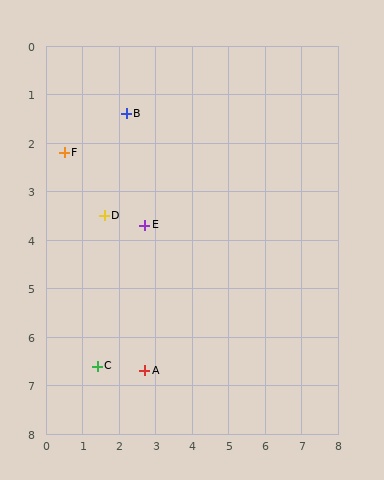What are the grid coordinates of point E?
Point E is at approximately (2.7, 3.7).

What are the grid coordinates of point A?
Point A is at approximately (2.7, 6.7).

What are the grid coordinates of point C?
Point C is at approximately (1.4, 6.6).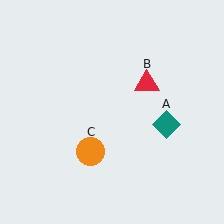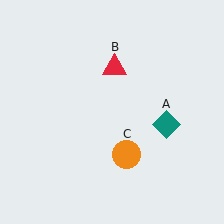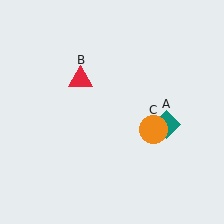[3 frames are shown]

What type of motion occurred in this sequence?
The red triangle (object B), orange circle (object C) rotated counterclockwise around the center of the scene.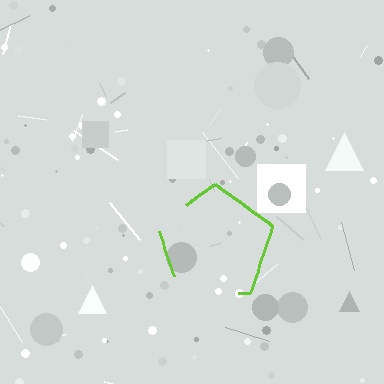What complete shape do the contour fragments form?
The contour fragments form a pentagon.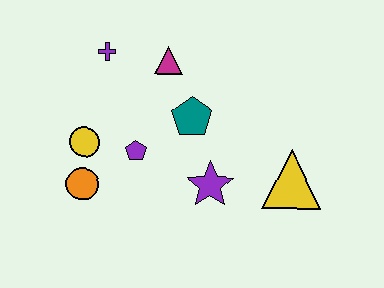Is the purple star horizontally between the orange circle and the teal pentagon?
No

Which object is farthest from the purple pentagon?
The yellow triangle is farthest from the purple pentagon.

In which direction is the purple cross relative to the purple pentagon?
The purple cross is above the purple pentagon.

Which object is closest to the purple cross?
The magenta triangle is closest to the purple cross.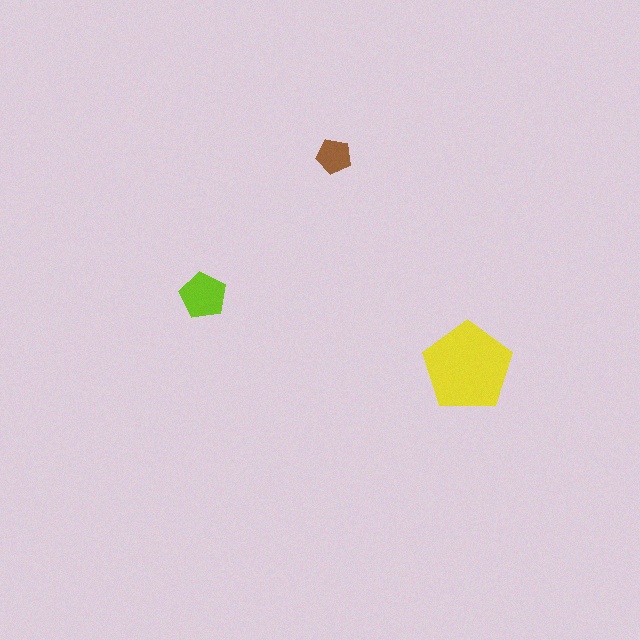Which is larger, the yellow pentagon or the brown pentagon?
The yellow one.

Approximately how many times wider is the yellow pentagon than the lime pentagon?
About 2 times wider.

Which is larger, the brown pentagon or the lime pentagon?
The lime one.